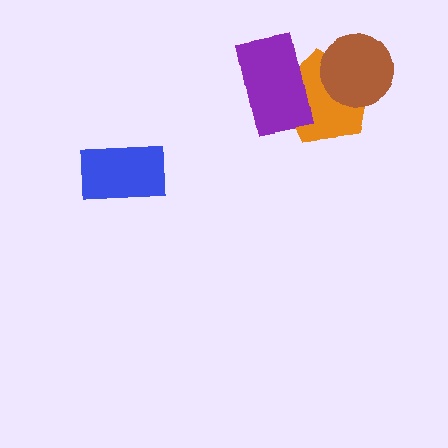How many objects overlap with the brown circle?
1 object overlaps with the brown circle.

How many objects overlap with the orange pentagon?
2 objects overlap with the orange pentagon.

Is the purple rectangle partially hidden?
No, no other shape covers it.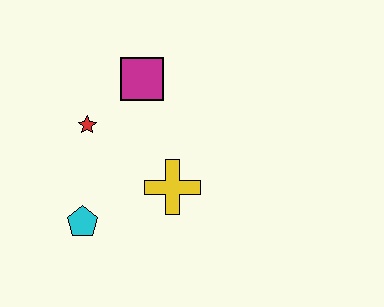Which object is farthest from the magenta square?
The cyan pentagon is farthest from the magenta square.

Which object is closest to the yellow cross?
The cyan pentagon is closest to the yellow cross.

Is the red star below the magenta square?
Yes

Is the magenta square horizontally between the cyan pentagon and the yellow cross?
Yes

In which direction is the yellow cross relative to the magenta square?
The yellow cross is below the magenta square.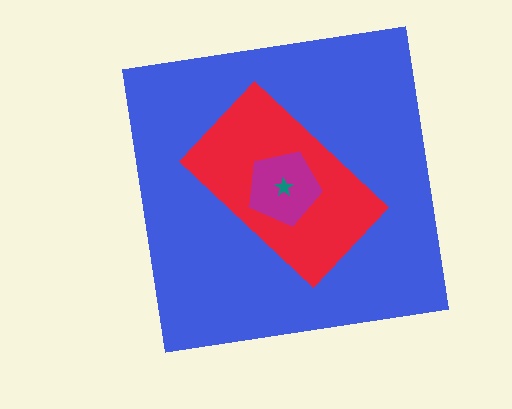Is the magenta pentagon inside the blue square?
Yes.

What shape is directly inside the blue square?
The red rectangle.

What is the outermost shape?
The blue square.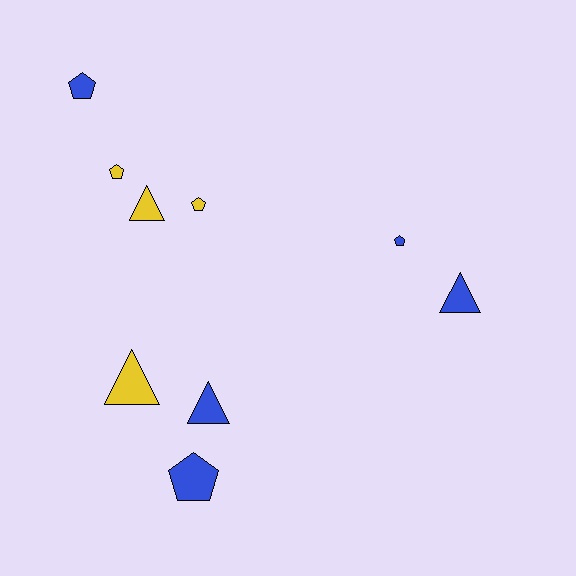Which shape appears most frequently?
Pentagon, with 5 objects.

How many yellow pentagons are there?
There are 2 yellow pentagons.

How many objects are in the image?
There are 9 objects.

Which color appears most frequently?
Blue, with 5 objects.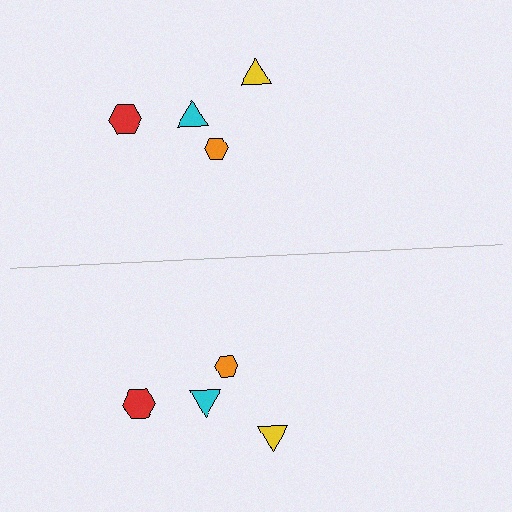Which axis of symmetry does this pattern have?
The pattern has a horizontal axis of symmetry running through the center of the image.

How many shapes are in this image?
There are 8 shapes in this image.